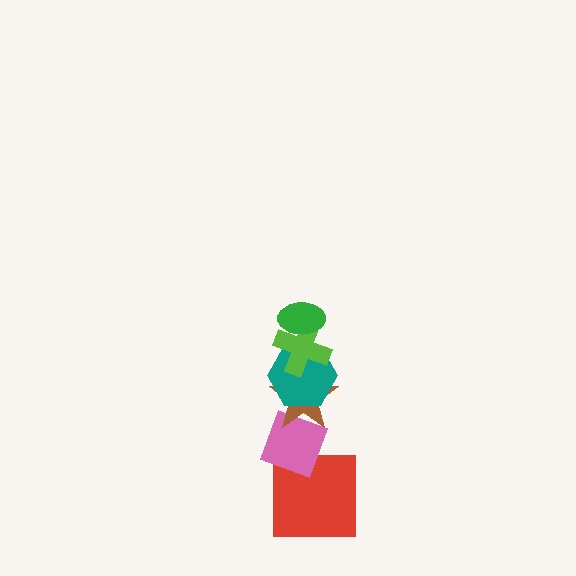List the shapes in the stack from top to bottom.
From top to bottom: the green ellipse, the lime cross, the teal hexagon, the brown star, the pink diamond, the red square.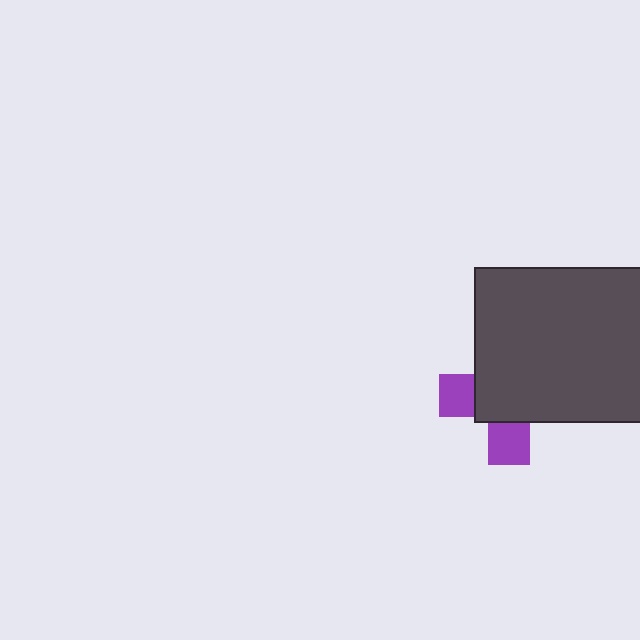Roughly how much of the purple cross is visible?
A small part of it is visible (roughly 32%).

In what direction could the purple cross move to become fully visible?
The purple cross could move toward the lower-left. That would shift it out from behind the dark gray rectangle entirely.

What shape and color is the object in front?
The object in front is a dark gray rectangle.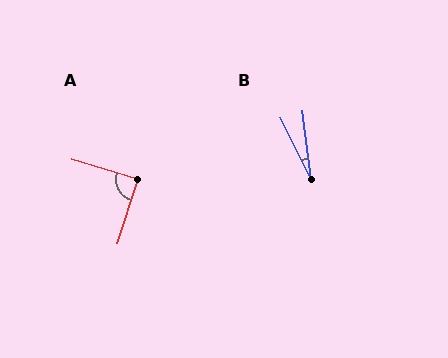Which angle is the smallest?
B, at approximately 19 degrees.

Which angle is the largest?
A, at approximately 89 degrees.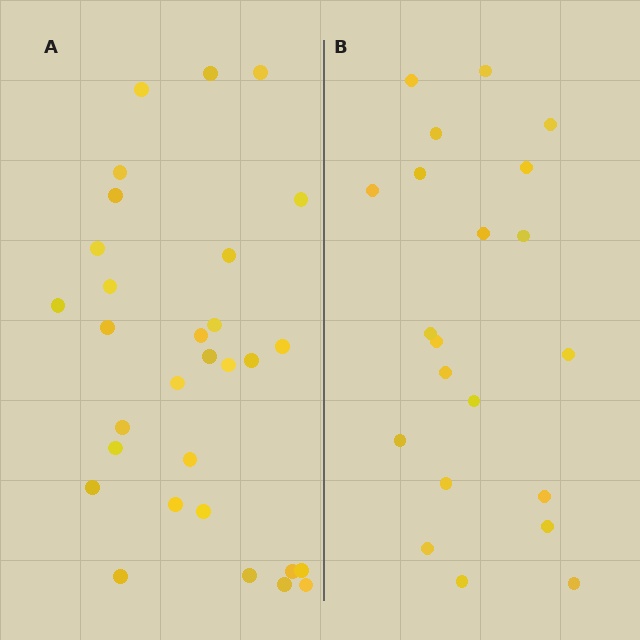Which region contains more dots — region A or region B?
Region A (the left region) has more dots.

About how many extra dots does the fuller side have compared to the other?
Region A has roughly 8 or so more dots than region B.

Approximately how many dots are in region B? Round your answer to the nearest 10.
About 20 dots. (The exact count is 21, which rounds to 20.)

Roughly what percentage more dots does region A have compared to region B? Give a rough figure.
About 45% more.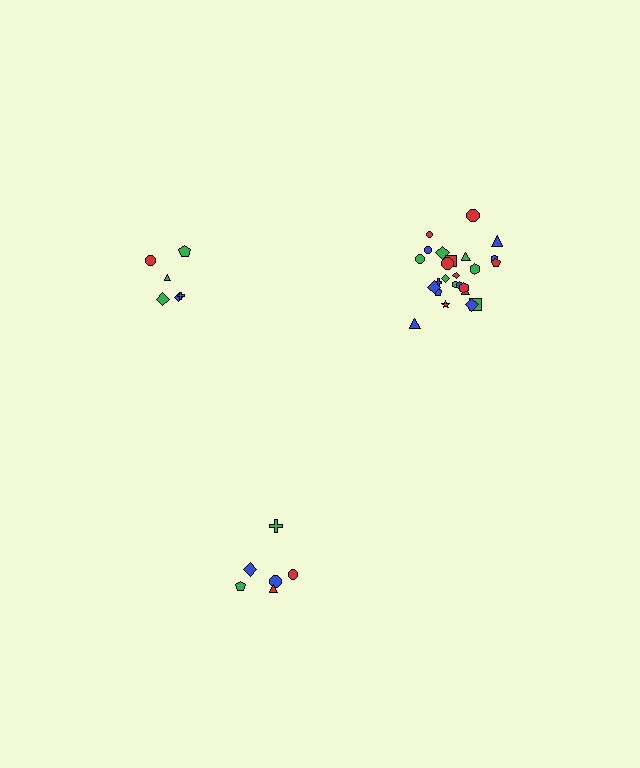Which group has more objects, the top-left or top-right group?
The top-right group.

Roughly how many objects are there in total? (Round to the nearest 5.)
Roughly 35 objects in total.